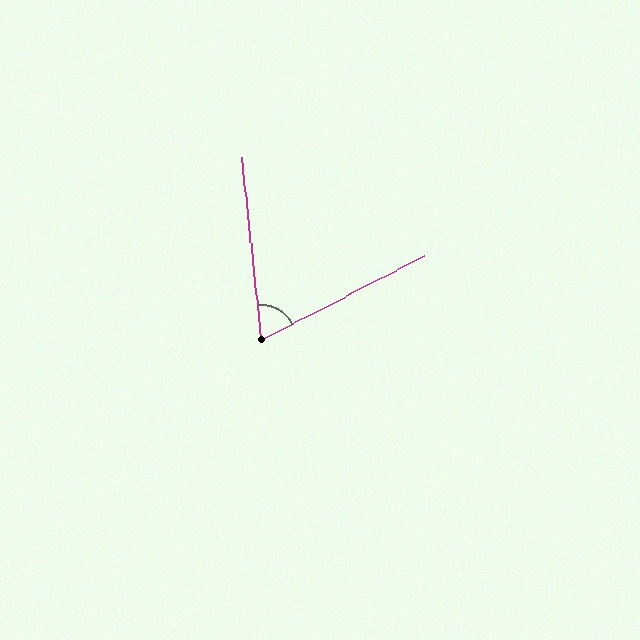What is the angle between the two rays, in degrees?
Approximately 69 degrees.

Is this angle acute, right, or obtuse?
It is acute.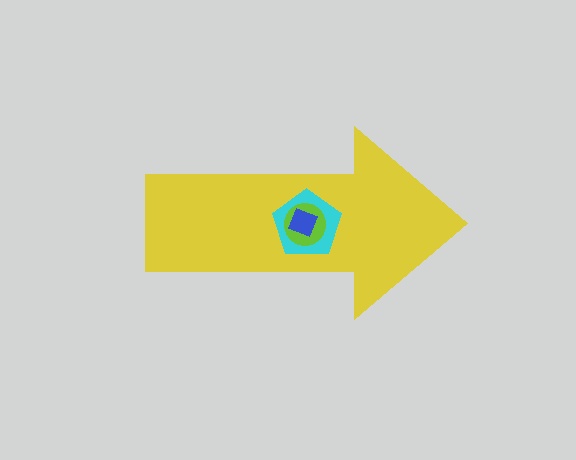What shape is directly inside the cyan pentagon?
The lime circle.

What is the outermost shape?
The yellow arrow.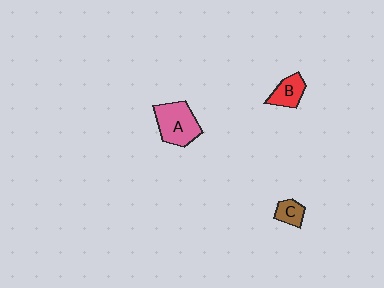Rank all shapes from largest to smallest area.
From largest to smallest: A (pink), B (red), C (brown).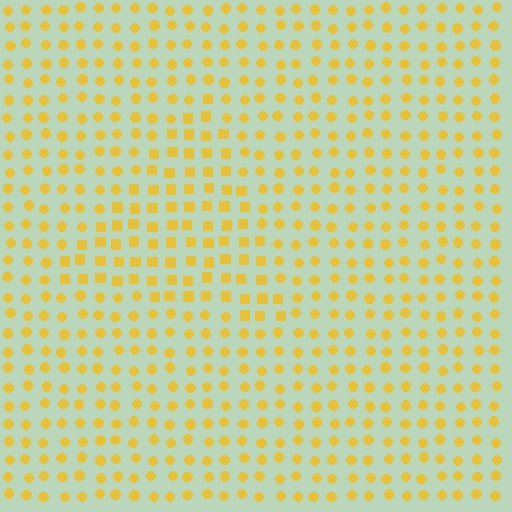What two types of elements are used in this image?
The image uses squares inside the triangle region and circles outside it.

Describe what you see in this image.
The image is filled with small yellow elements arranged in a uniform grid. A triangle-shaped region contains squares, while the surrounding area contains circles. The boundary is defined purely by the change in element shape.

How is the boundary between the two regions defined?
The boundary is defined by a change in element shape: squares inside vs. circles outside. All elements share the same color and spacing.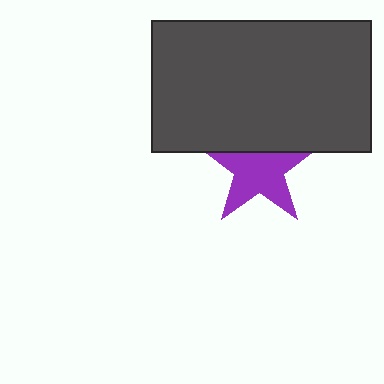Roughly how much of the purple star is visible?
Most of it is visible (roughly 68%).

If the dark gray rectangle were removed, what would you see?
You would see the complete purple star.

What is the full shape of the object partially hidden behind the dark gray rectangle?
The partially hidden object is a purple star.